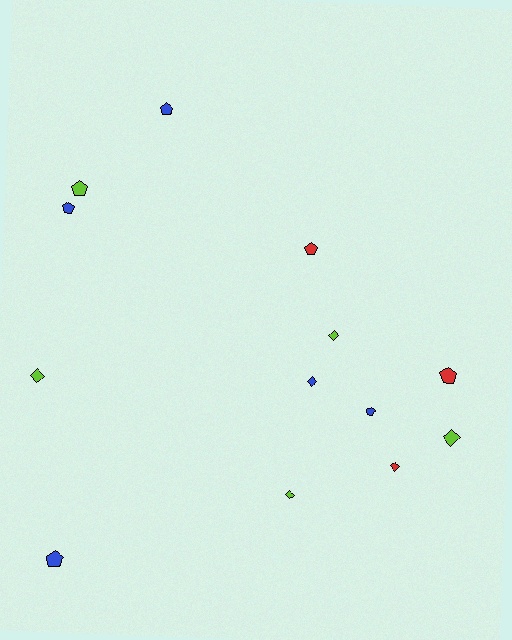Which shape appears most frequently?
Pentagon, with 7 objects.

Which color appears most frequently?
Lime, with 5 objects.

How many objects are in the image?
There are 13 objects.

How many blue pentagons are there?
There are 4 blue pentagons.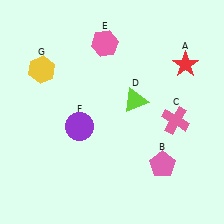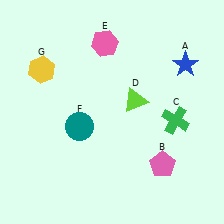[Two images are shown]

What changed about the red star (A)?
In Image 1, A is red. In Image 2, it changed to blue.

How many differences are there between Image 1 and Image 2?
There are 3 differences between the two images.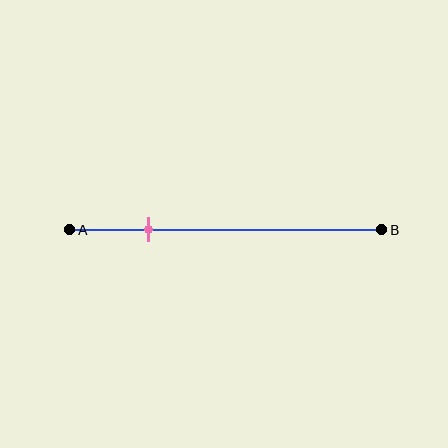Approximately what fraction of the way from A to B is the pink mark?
The pink mark is approximately 25% of the way from A to B.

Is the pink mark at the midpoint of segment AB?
No, the mark is at about 25% from A, not at the 50% midpoint.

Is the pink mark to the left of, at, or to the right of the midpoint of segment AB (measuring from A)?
The pink mark is to the left of the midpoint of segment AB.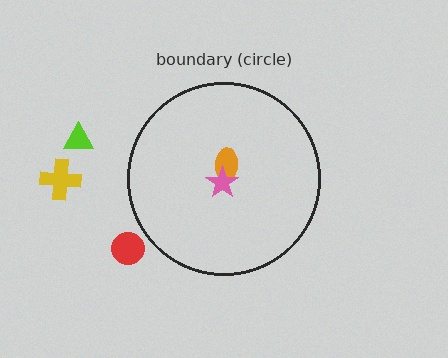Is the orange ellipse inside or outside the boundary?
Inside.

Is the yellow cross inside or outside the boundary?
Outside.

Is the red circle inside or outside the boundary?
Outside.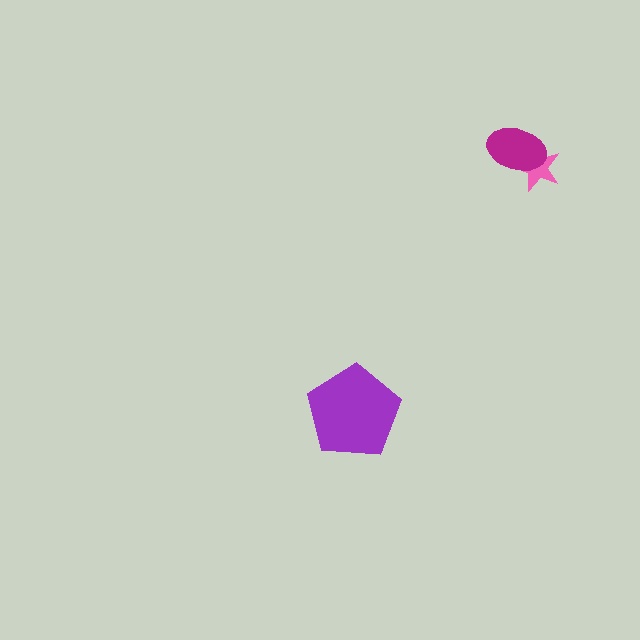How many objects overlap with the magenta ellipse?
1 object overlaps with the magenta ellipse.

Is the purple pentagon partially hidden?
No, no other shape covers it.